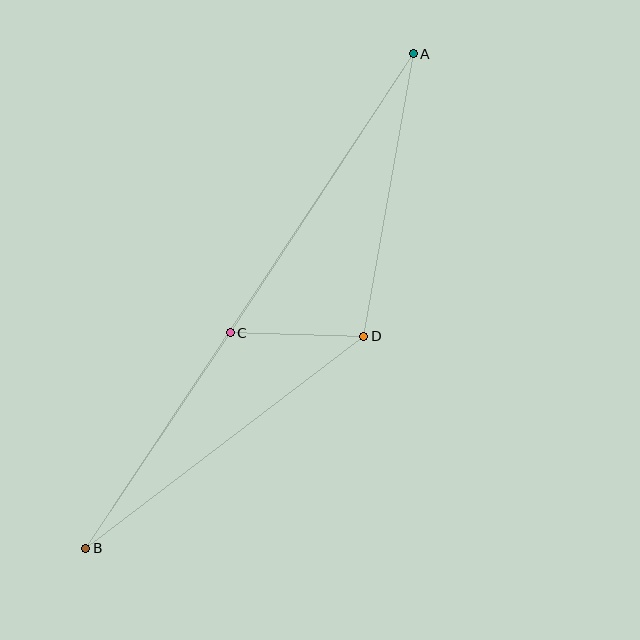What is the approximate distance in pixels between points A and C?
The distance between A and C is approximately 334 pixels.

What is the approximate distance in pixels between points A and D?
The distance between A and D is approximately 287 pixels.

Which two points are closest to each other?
Points C and D are closest to each other.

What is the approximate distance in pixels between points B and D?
The distance between B and D is approximately 350 pixels.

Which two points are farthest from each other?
Points A and B are farthest from each other.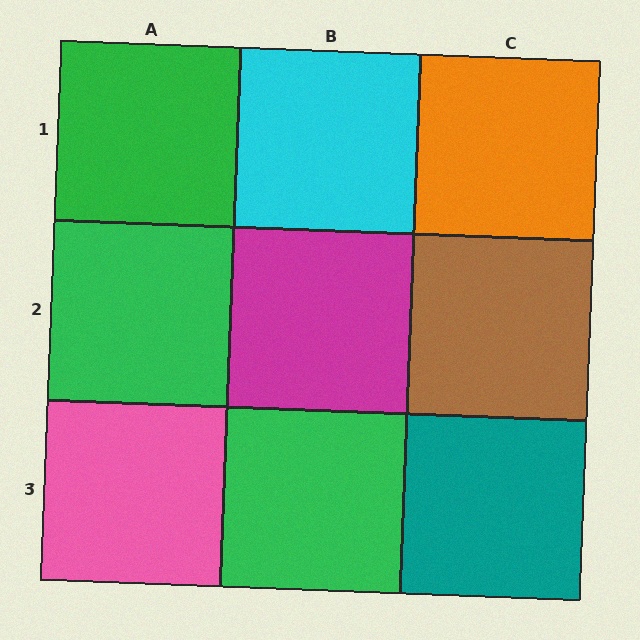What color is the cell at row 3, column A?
Pink.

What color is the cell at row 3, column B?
Green.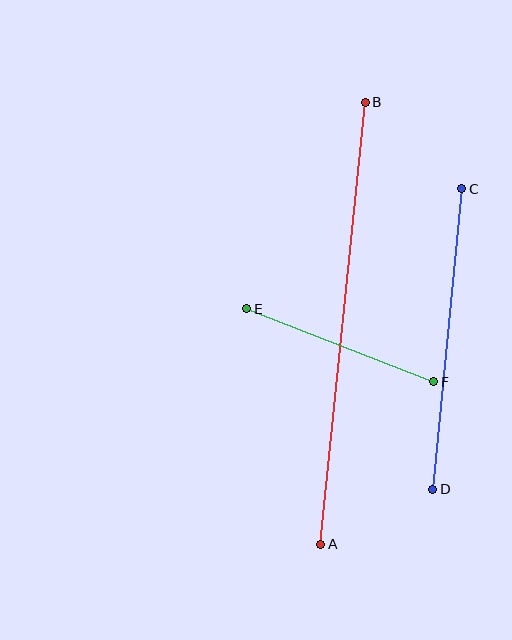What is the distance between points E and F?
The distance is approximately 201 pixels.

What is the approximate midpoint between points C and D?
The midpoint is at approximately (447, 339) pixels.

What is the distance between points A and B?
The distance is approximately 444 pixels.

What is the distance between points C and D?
The distance is approximately 302 pixels.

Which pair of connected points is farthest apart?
Points A and B are farthest apart.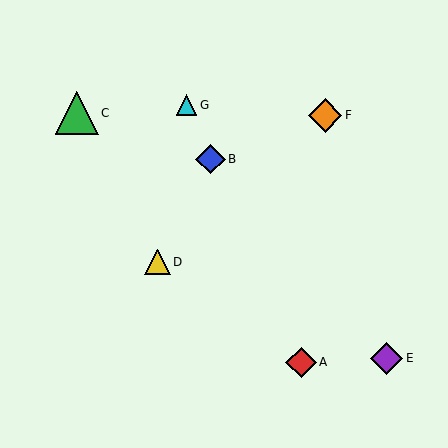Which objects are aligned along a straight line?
Objects A, B, G are aligned along a straight line.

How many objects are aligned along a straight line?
3 objects (A, B, G) are aligned along a straight line.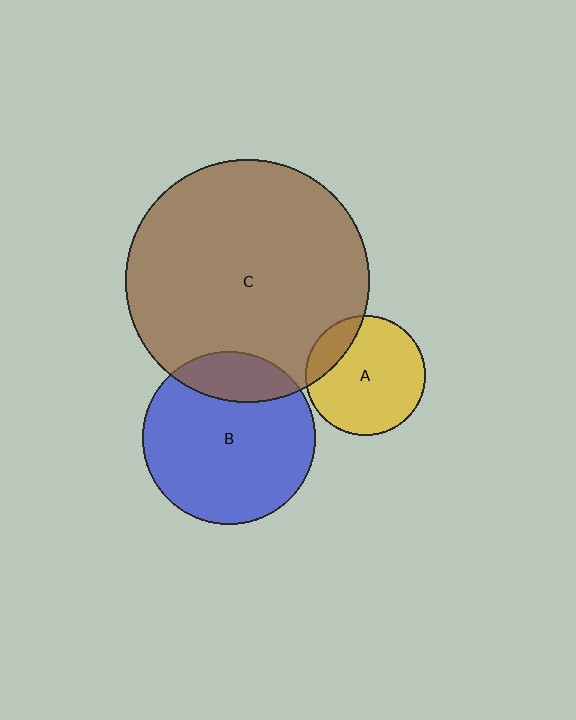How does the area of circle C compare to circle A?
Approximately 4.1 times.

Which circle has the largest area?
Circle C (brown).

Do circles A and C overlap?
Yes.